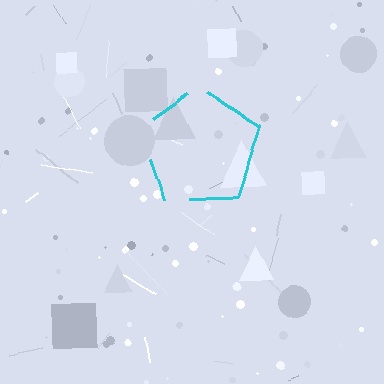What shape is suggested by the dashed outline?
The dashed outline suggests a pentagon.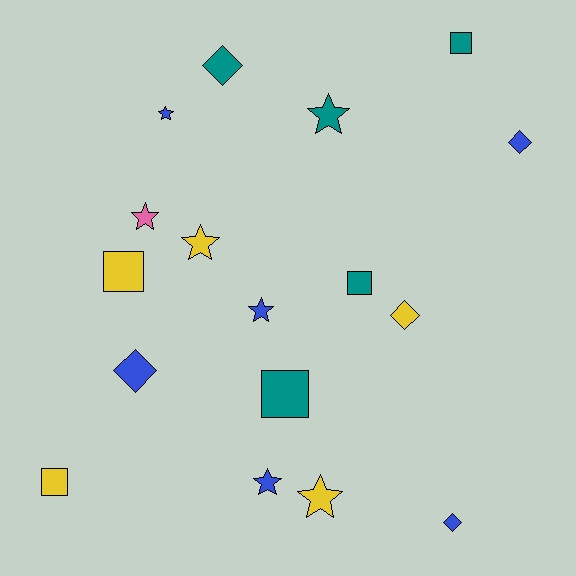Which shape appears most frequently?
Star, with 7 objects.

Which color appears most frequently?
Blue, with 6 objects.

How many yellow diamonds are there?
There is 1 yellow diamond.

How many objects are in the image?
There are 17 objects.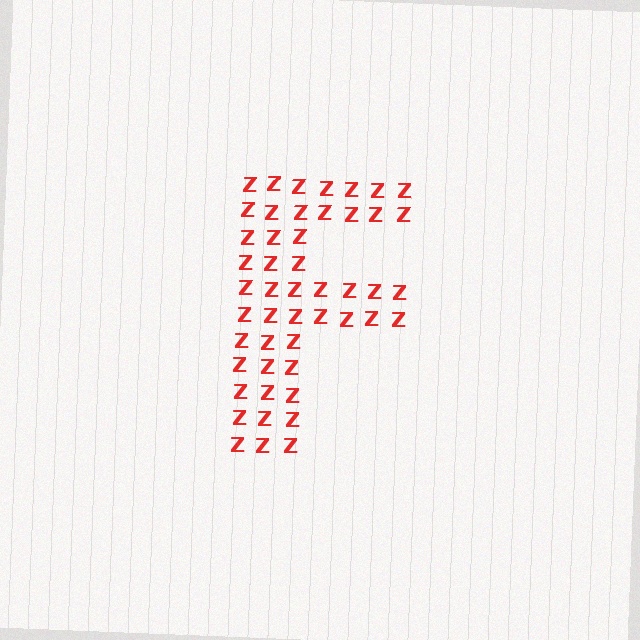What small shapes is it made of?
It is made of small letter Z's.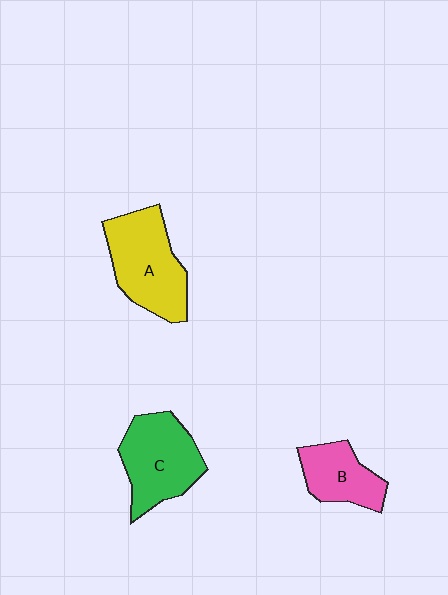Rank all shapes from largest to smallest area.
From largest to smallest: A (yellow), C (green), B (pink).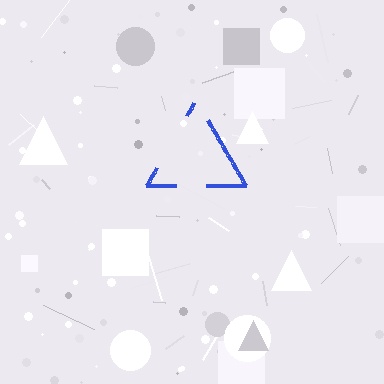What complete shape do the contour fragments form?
The contour fragments form a triangle.